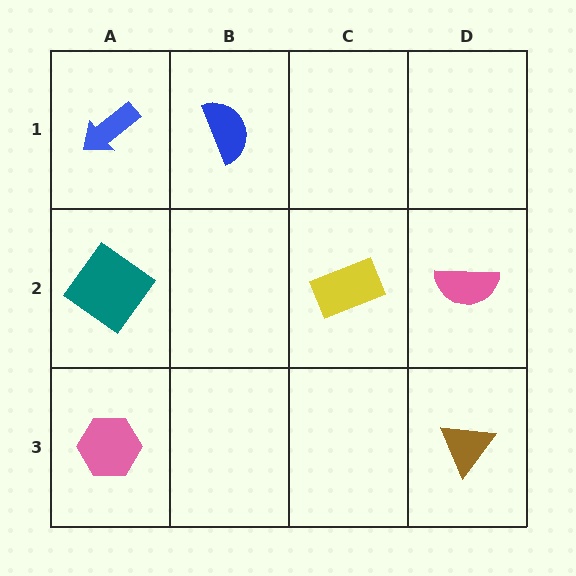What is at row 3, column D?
A brown triangle.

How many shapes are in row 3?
2 shapes.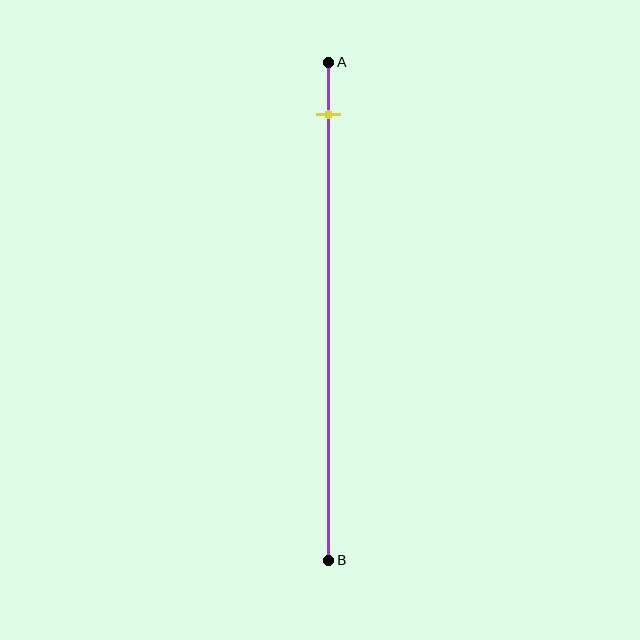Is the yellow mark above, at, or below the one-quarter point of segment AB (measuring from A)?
The yellow mark is above the one-quarter point of segment AB.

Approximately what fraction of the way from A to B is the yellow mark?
The yellow mark is approximately 10% of the way from A to B.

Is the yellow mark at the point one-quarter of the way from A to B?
No, the mark is at about 10% from A, not at the 25% one-quarter point.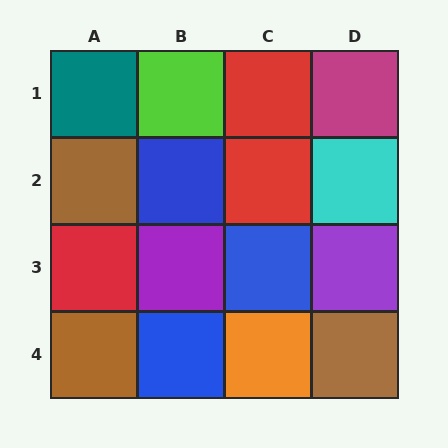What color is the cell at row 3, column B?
Purple.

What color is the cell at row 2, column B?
Blue.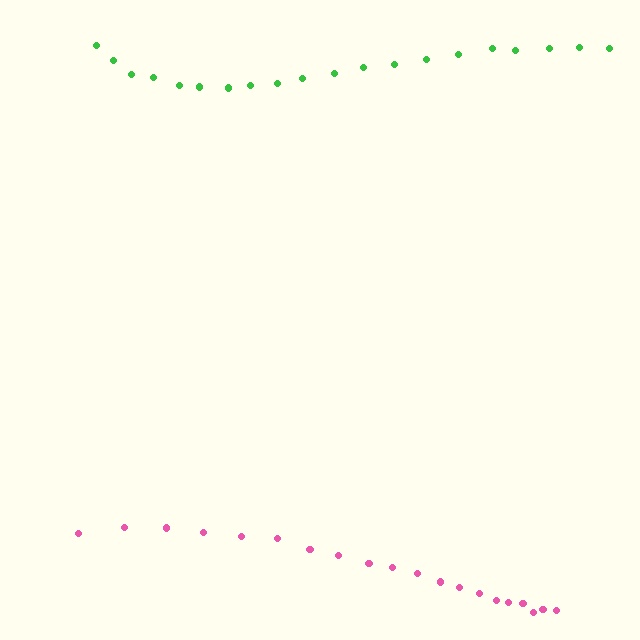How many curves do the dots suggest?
There are 2 distinct paths.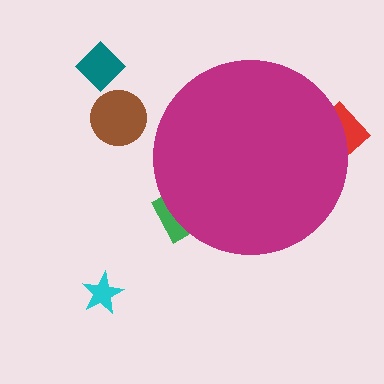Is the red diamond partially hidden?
Yes, the red diamond is partially hidden behind the magenta circle.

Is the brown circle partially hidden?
No, the brown circle is fully visible.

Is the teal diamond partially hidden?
No, the teal diamond is fully visible.